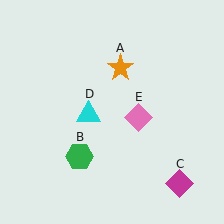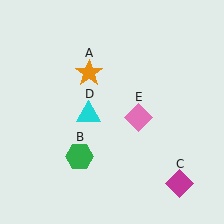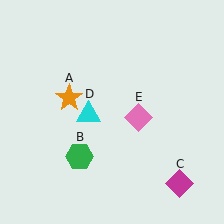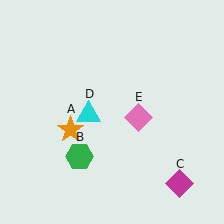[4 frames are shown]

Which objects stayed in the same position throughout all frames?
Green hexagon (object B) and magenta diamond (object C) and cyan triangle (object D) and pink diamond (object E) remained stationary.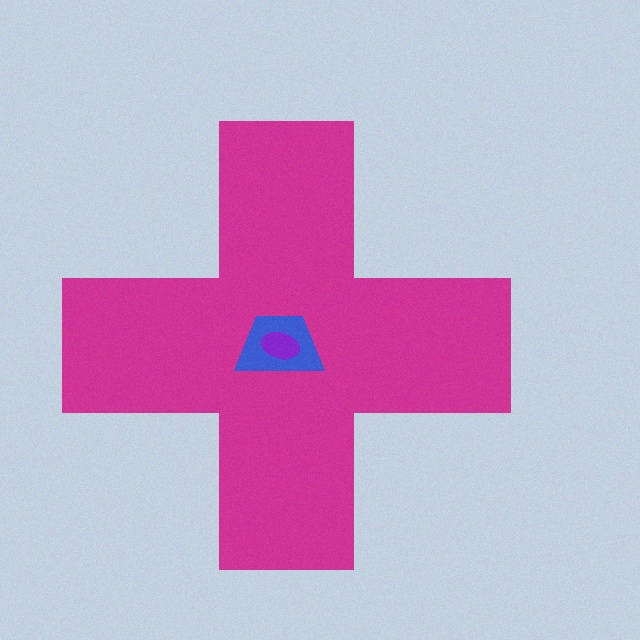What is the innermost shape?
The purple ellipse.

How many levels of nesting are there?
3.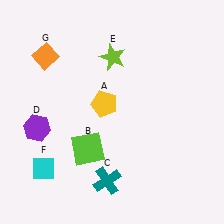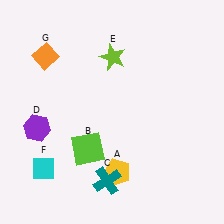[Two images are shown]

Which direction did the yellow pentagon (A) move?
The yellow pentagon (A) moved down.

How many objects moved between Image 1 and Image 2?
1 object moved between the two images.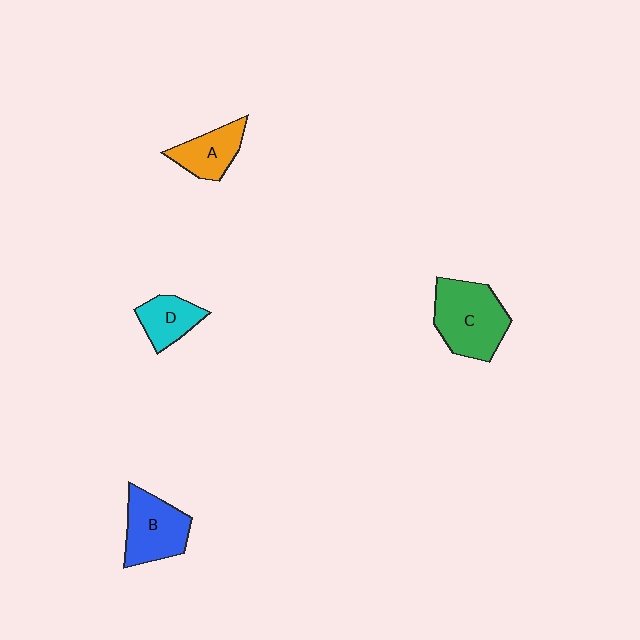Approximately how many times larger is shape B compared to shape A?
Approximately 1.4 times.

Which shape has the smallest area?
Shape D (cyan).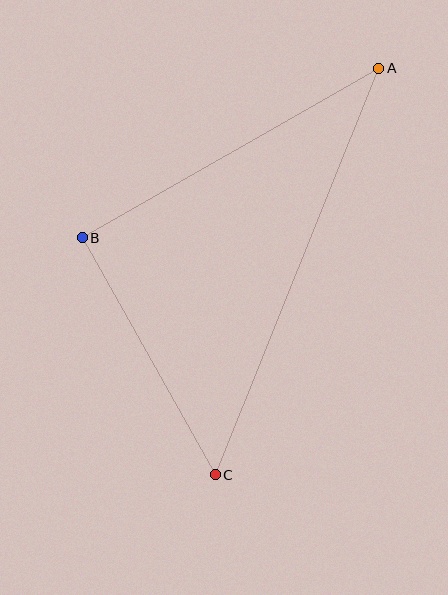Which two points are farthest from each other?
Points A and C are farthest from each other.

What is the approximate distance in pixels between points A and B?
The distance between A and B is approximately 341 pixels.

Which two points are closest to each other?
Points B and C are closest to each other.